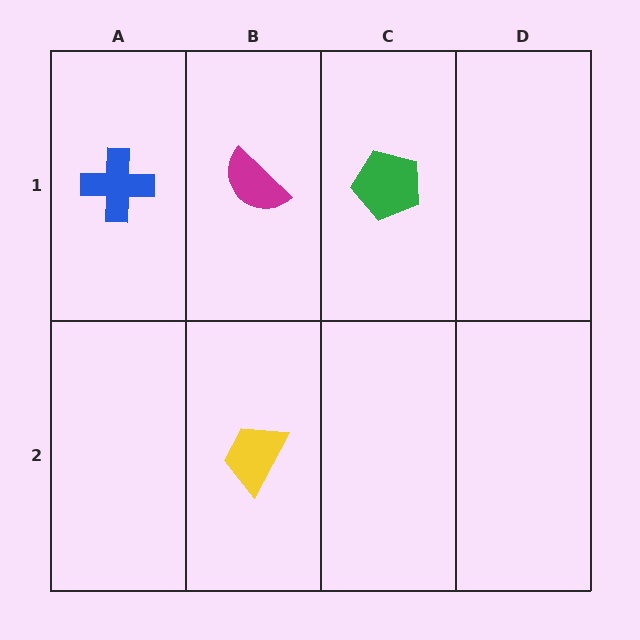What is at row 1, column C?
A green pentagon.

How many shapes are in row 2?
1 shape.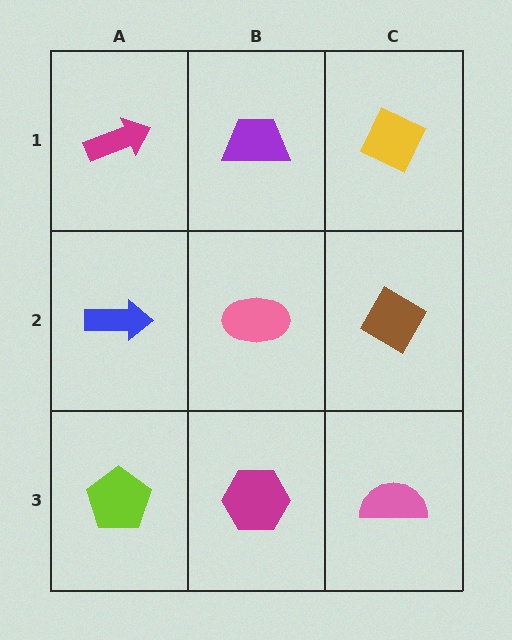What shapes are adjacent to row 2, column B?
A purple trapezoid (row 1, column B), a magenta hexagon (row 3, column B), a blue arrow (row 2, column A), a brown diamond (row 2, column C).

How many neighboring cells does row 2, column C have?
3.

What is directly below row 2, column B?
A magenta hexagon.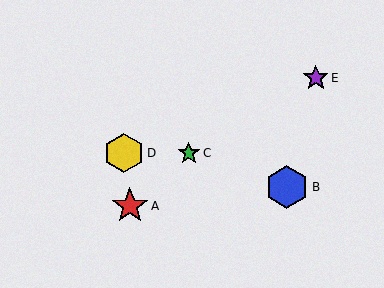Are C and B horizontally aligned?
No, C is at y≈153 and B is at y≈187.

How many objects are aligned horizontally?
2 objects (C, D) are aligned horizontally.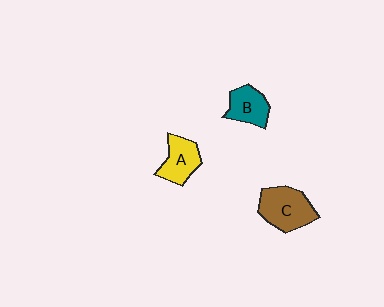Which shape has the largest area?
Shape C (brown).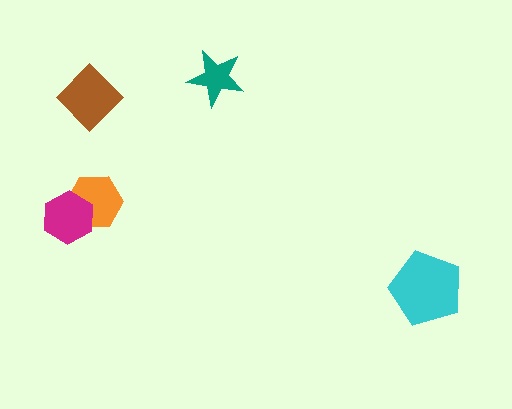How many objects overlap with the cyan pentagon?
0 objects overlap with the cyan pentagon.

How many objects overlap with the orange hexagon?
1 object overlaps with the orange hexagon.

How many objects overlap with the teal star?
0 objects overlap with the teal star.